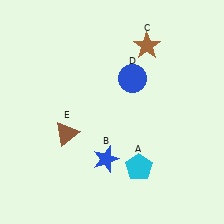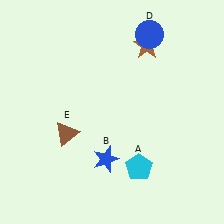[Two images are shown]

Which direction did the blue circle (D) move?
The blue circle (D) moved up.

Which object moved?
The blue circle (D) moved up.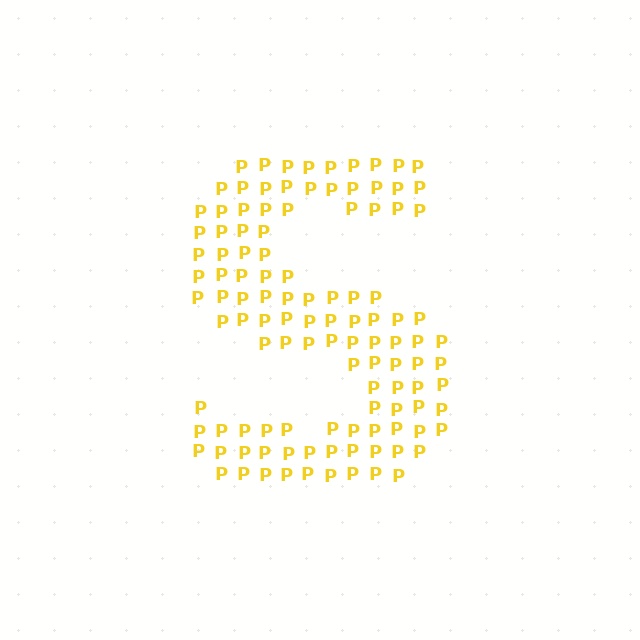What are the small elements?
The small elements are letter P's.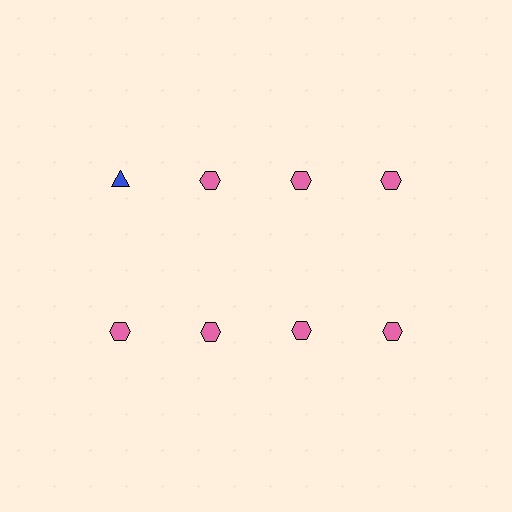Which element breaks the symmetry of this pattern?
The blue triangle in the top row, leftmost column breaks the symmetry. All other shapes are pink hexagons.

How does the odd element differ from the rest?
It differs in both color (blue instead of pink) and shape (triangle instead of hexagon).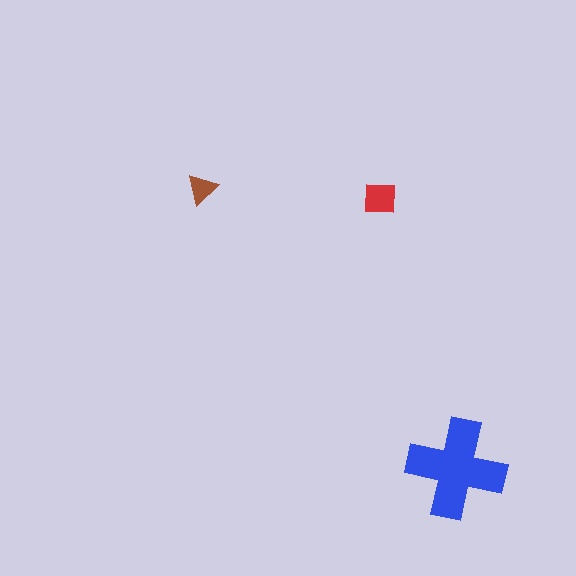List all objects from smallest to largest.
The brown triangle, the red square, the blue cross.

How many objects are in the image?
There are 3 objects in the image.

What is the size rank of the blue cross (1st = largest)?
1st.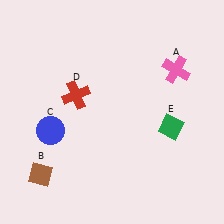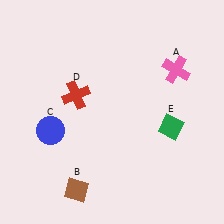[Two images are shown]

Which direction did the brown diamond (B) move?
The brown diamond (B) moved right.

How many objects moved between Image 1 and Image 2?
1 object moved between the two images.